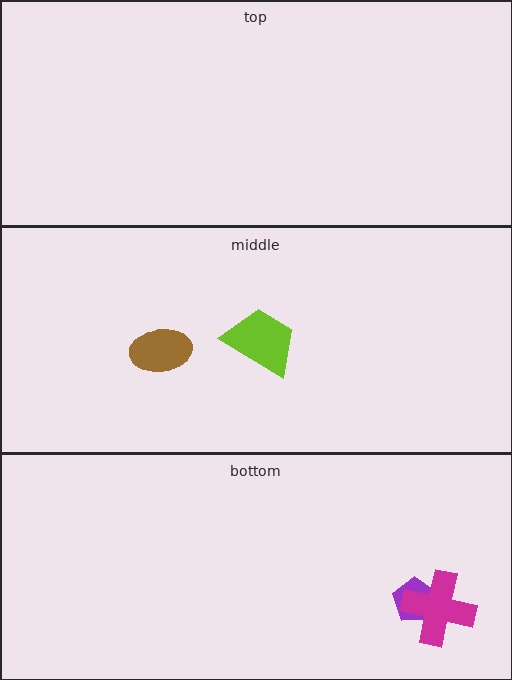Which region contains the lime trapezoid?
The middle region.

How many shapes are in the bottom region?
2.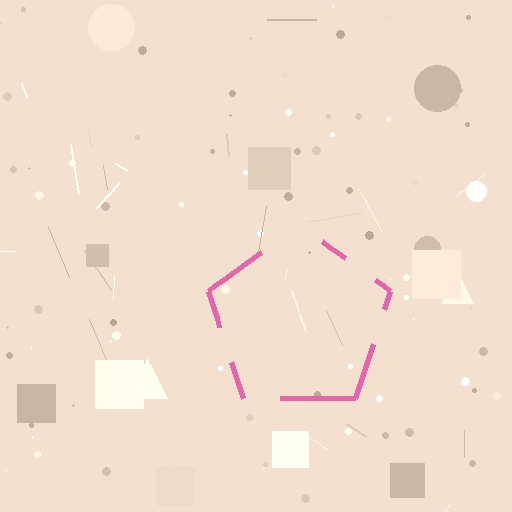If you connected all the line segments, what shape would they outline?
They would outline a pentagon.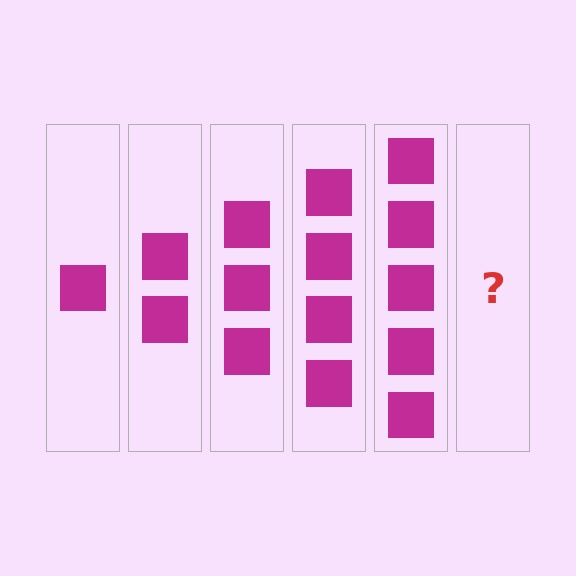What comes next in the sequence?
The next element should be 6 squares.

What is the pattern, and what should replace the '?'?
The pattern is that each step adds one more square. The '?' should be 6 squares.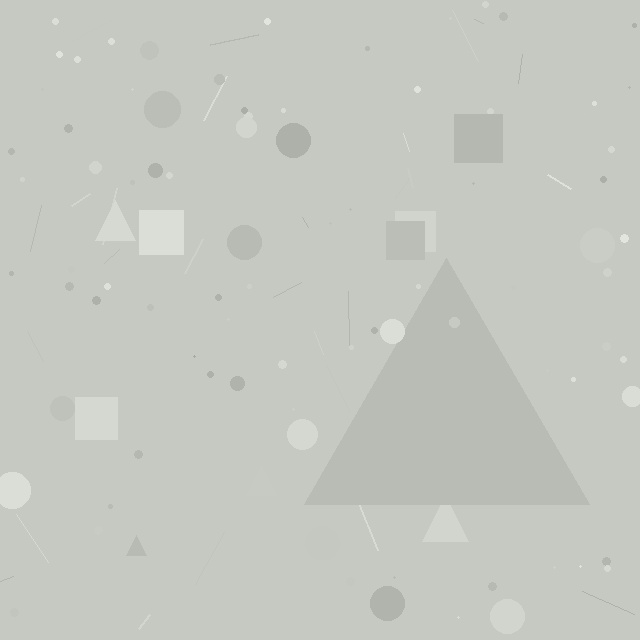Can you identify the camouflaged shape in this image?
The camouflaged shape is a triangle.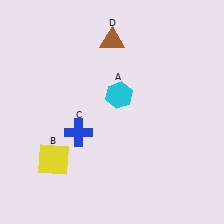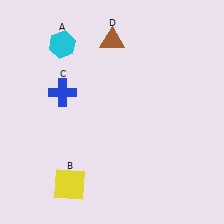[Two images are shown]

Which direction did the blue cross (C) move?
The blue cross (C) moved up.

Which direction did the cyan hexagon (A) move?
The cyan hexagon (A) moved left.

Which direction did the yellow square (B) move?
The yellow square (B) moved down.